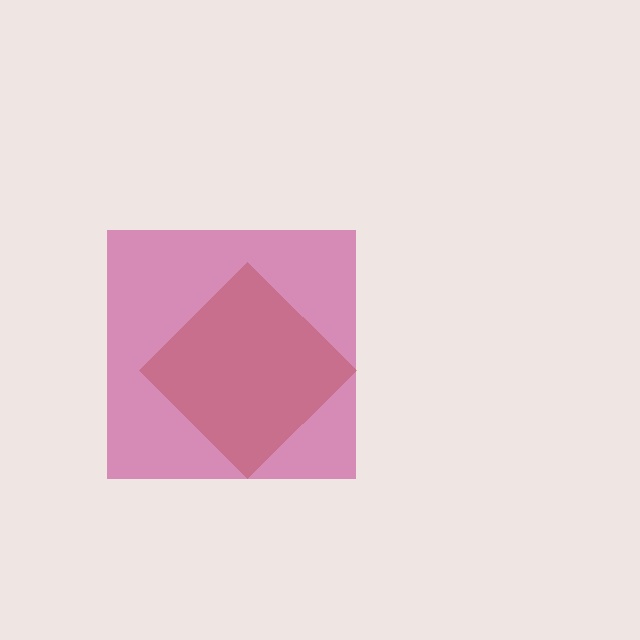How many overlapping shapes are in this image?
There are 2 overlapping shapes in the image.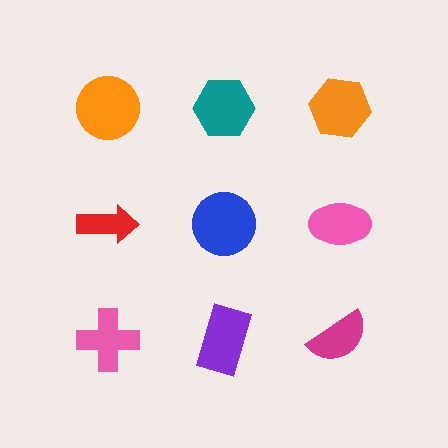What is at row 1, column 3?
An orange hexagon.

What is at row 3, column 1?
A pink cross.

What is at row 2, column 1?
A red arrow.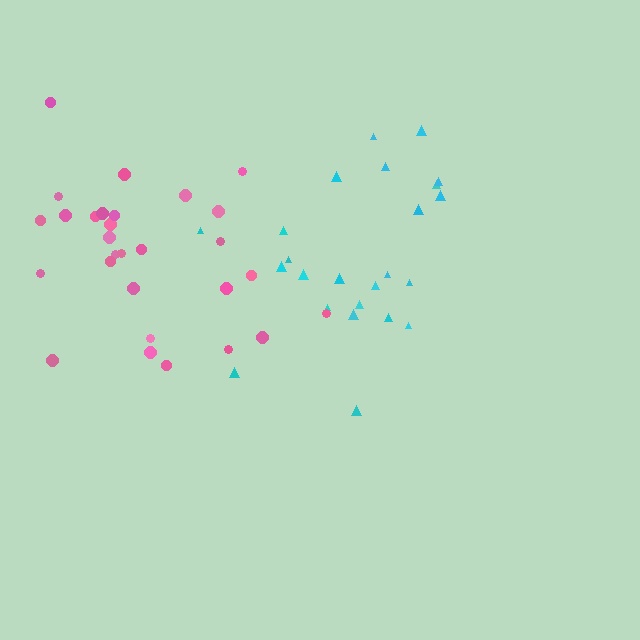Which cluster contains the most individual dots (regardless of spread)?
Pink (30).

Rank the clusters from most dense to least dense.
pink, cyan.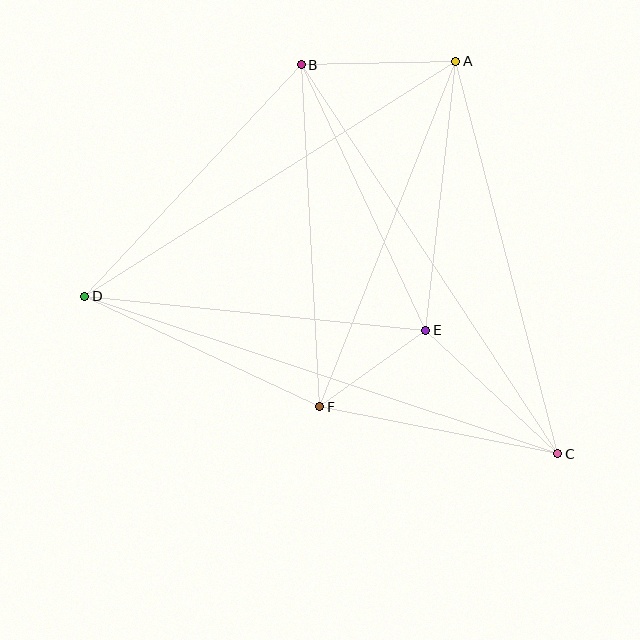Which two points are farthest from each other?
Points C and D are farthest from each other.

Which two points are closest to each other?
Points E and F are closest to each other.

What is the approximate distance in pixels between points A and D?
The distance between A and D is approximately 439 pixels.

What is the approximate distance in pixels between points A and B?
The distance between A and B is approximately 155 pixels.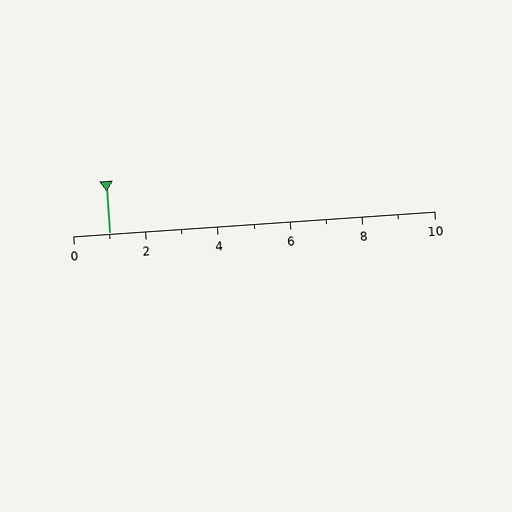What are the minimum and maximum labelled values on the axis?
The axis runs from 0 to 10.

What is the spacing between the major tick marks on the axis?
The major ticks are spaced 2 apart.